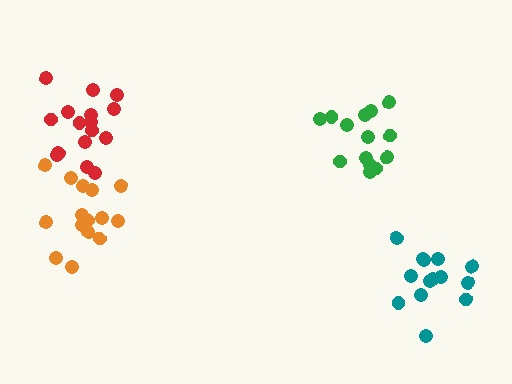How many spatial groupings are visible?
There are 4 spatial groupings.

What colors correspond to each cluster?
The clusters are colored: teal, orange, red, green.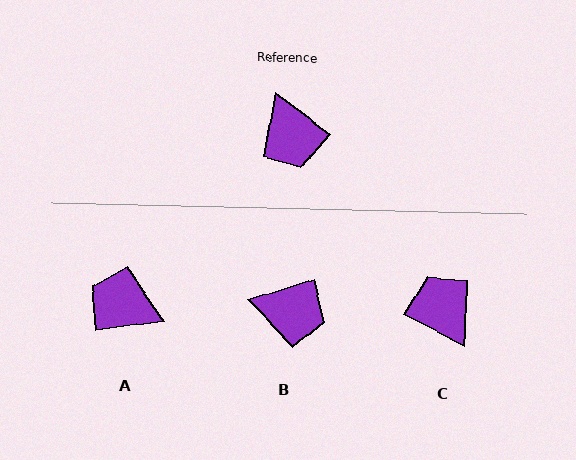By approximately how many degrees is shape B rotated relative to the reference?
Approximately 55 degrees counter-clockwise.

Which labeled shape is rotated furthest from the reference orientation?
C, about 171 degrees away.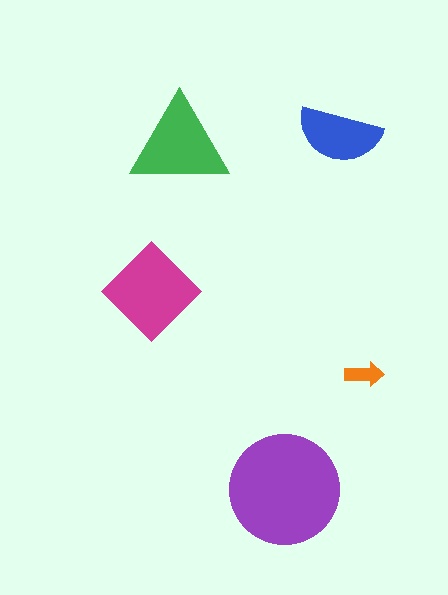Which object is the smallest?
The orange arrow.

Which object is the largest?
The purple circle.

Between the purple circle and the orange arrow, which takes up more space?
The purple circle.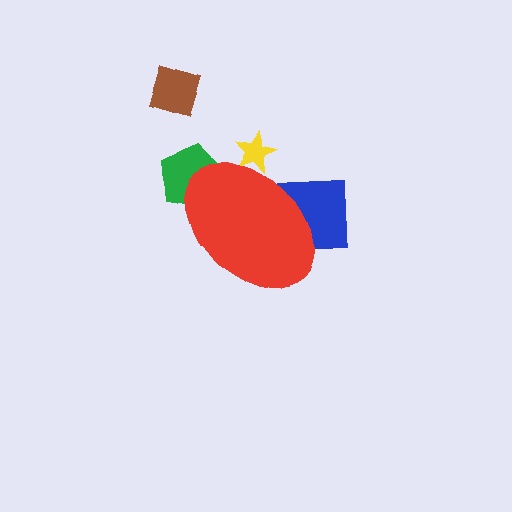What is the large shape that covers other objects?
A red ellipse.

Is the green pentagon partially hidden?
Yes, the green pentagon is partially hidden behind the red ellipse.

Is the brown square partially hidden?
No, the brown square is fully visible.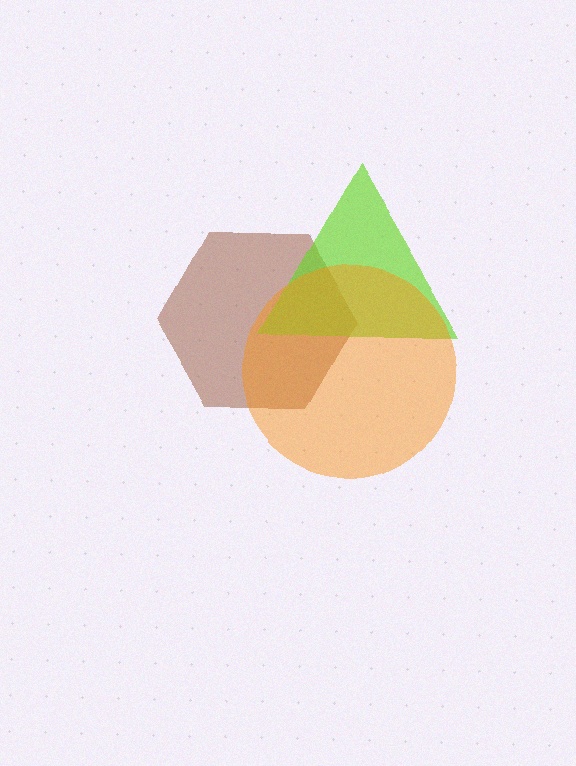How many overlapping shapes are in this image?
There are 3 overlapping shapes in the image.